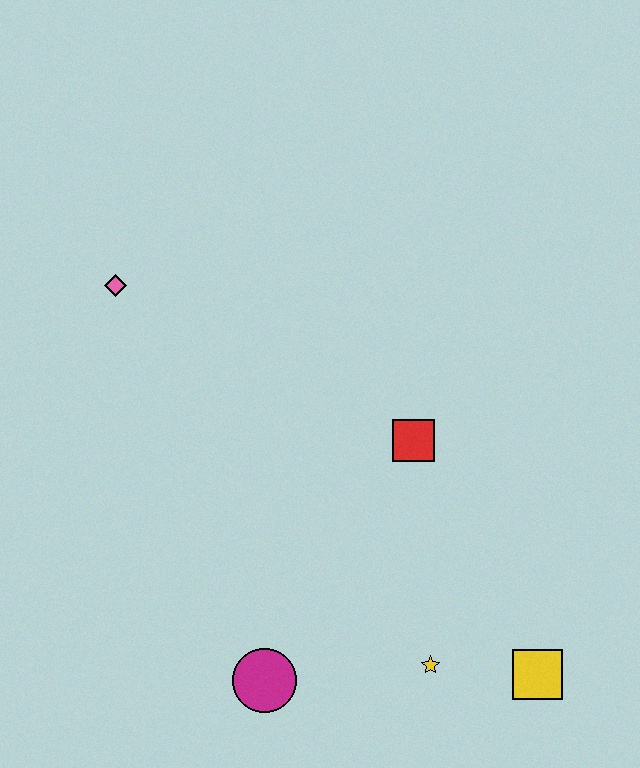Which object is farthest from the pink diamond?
The yellow square is farthest from the pink diamond.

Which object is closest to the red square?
The yellow star is closest to the red square.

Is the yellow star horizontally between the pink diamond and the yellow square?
Yes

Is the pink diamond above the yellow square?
Yes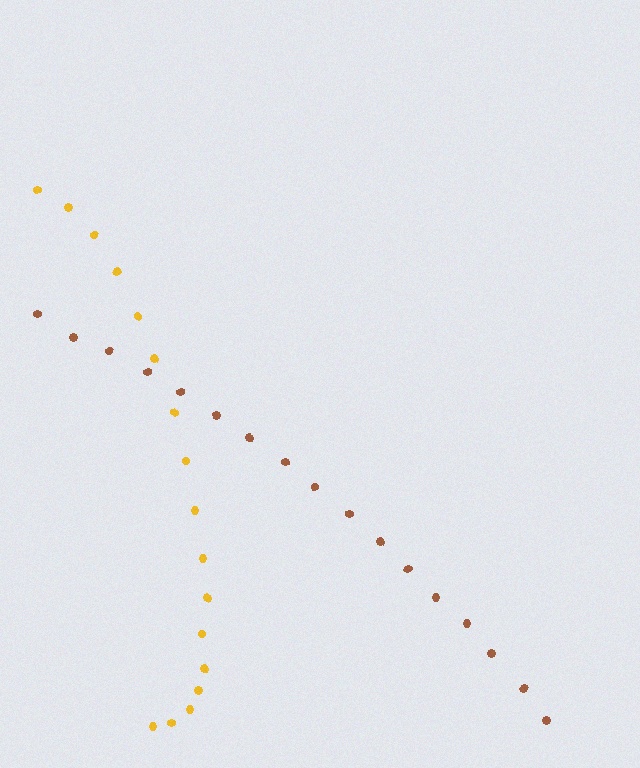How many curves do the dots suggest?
There are 2 distinct paths.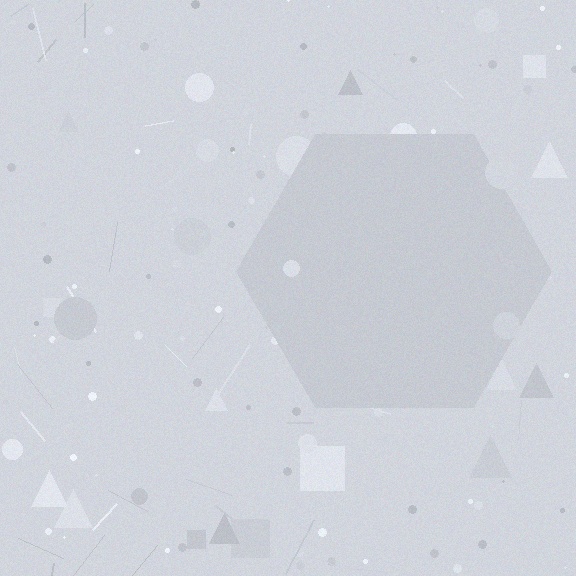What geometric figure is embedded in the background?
A hexagon is embedded in the background.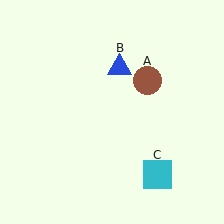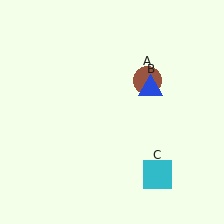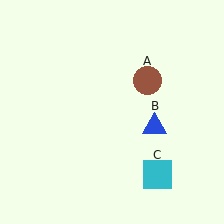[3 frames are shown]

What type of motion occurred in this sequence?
The blue triangle (object B) rotated clockwise around the center of the scene.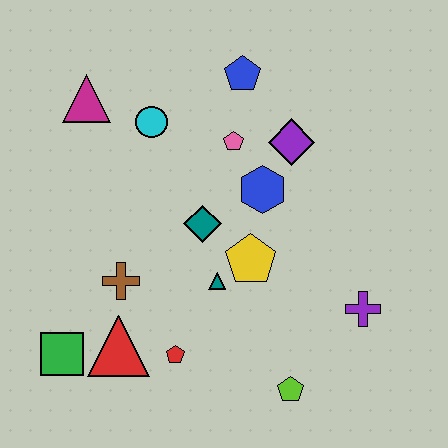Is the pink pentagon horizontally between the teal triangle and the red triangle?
No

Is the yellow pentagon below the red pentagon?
No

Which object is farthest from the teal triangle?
The magenta triangle is farthest from the teal triangle.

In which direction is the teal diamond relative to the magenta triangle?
The teal diamond is below the magenta triangle.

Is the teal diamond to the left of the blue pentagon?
Yes